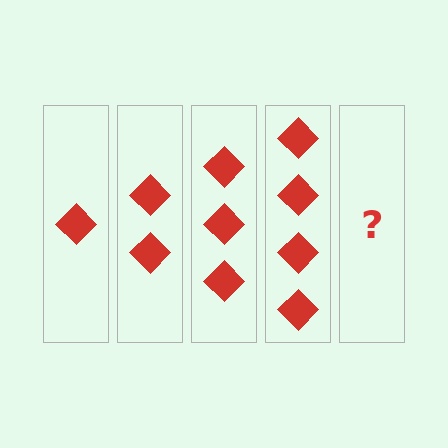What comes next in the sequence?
The next element should be 5 diamonds.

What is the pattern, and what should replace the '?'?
The pattern is that each step adds one more diamond. The '?' should be 5 diamonds.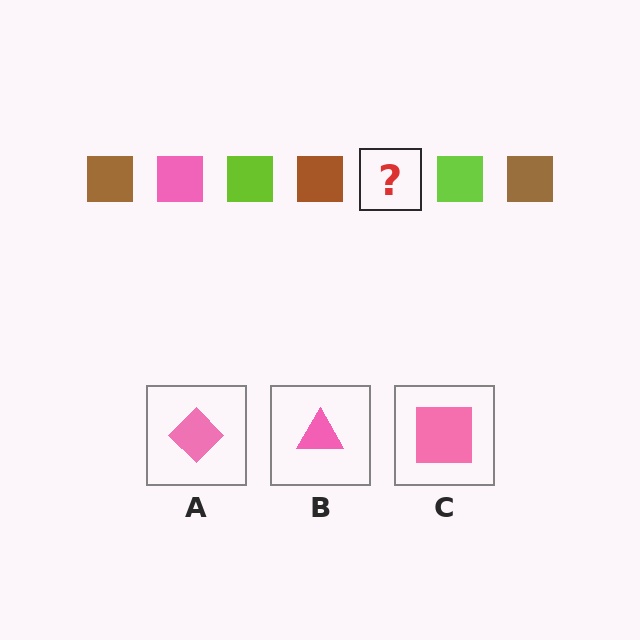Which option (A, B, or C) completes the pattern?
C.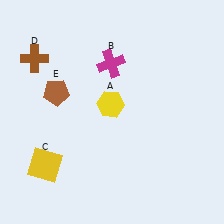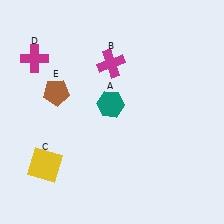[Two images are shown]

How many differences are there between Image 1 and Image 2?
There are 2 differences between the two images.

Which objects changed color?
A changed from yellow to teal. D changed from brown to magenta.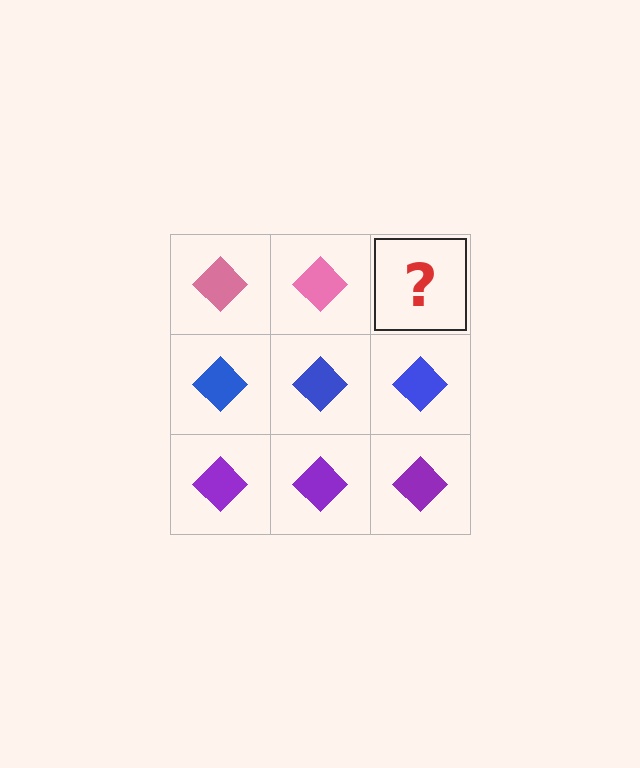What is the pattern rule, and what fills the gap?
The rule is that each row has a consistent color. The gap should be filled with a pink diamond.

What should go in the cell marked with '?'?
The missing cell should contain a pink diamond.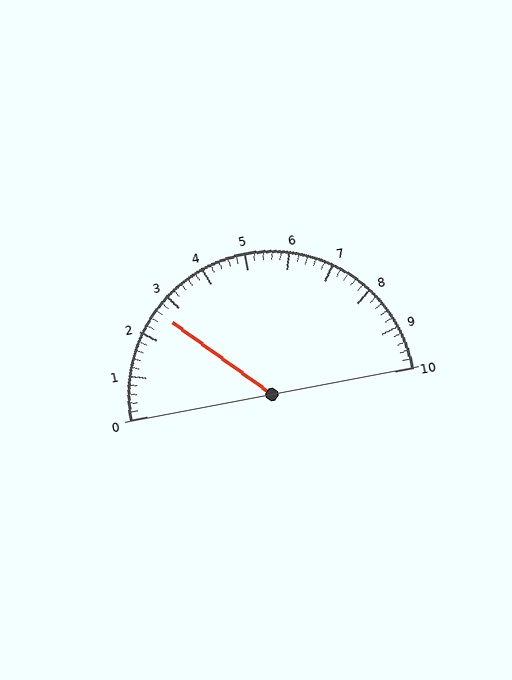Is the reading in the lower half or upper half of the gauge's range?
The reading is in the lower half of the range (0 to 10).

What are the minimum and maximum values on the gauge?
The gauge ranges from 0 to 10.